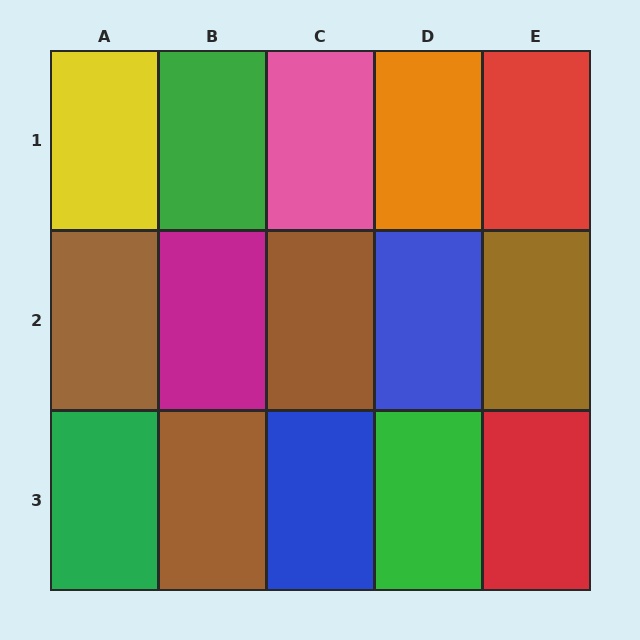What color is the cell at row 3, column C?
Blue.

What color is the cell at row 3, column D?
Green.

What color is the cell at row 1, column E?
Red.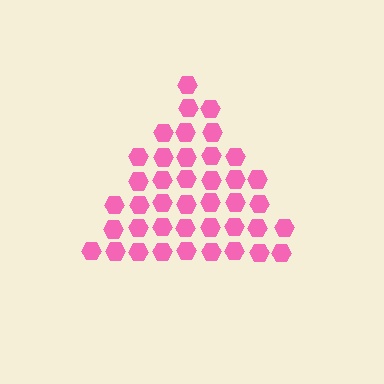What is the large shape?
The large shape is a triangle.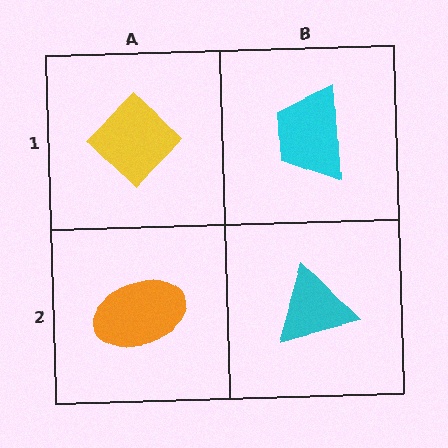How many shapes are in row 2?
2 shapes.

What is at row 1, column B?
A cyan trapezoid.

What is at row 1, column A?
A yellow diamond.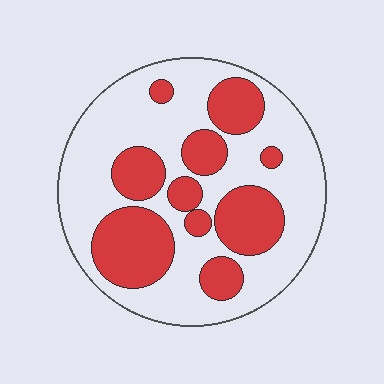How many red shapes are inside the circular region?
10.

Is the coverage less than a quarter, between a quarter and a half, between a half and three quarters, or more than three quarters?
Between a quarter and a half.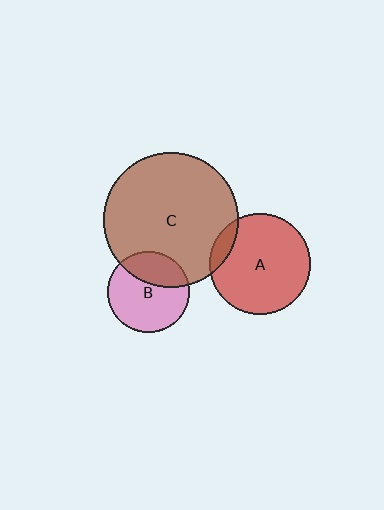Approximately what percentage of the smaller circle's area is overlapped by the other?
Approximately 10%.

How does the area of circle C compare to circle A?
Approximately 1.8 times.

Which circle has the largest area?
Circle C (brown).